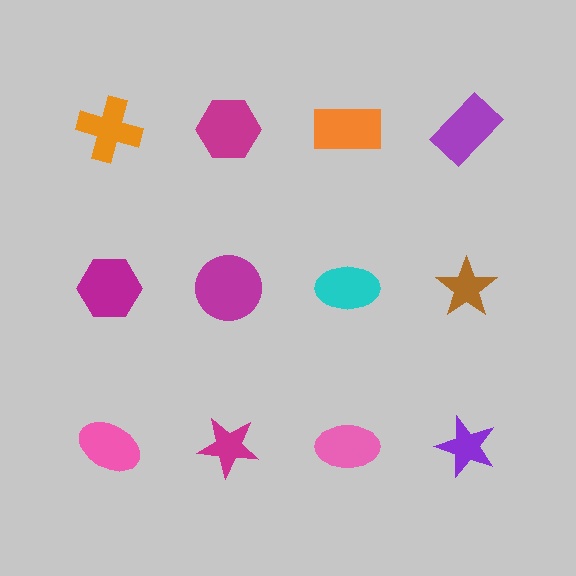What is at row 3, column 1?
A pink ellipse.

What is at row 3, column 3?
A pink ellipse.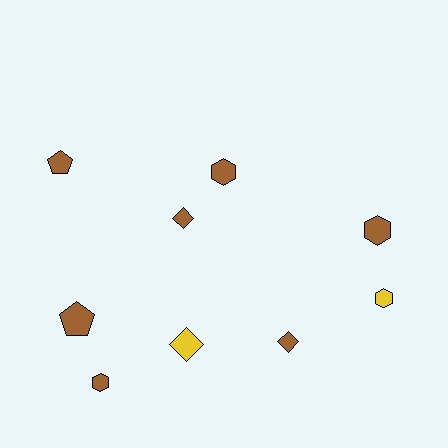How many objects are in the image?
There are 9 objects.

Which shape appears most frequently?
Hexagon, with 4 objects.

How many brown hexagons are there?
There are 3 brown hexagons.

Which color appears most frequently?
Brown, with 7 objects.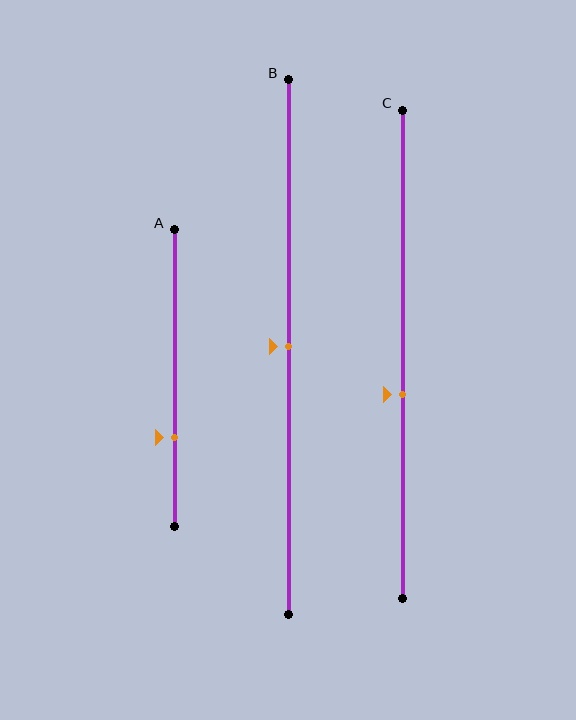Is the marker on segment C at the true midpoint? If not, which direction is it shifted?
No, the marker on segment C is shifted downward by about 8% of the segment length.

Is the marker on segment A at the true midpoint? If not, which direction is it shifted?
No, the marker on segment A is shifted downward by about 20% of the segment length.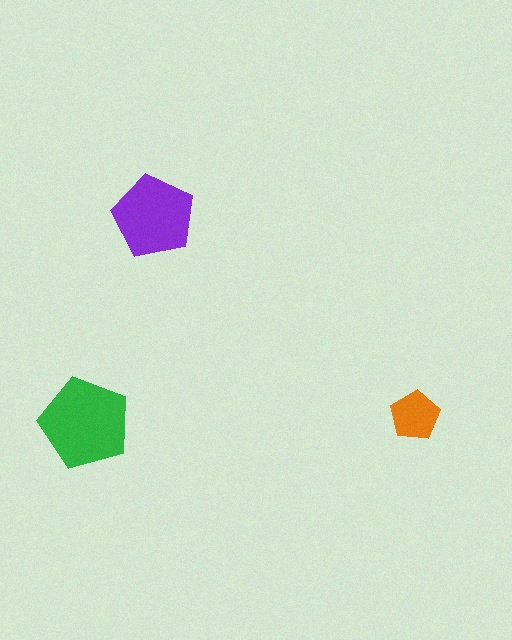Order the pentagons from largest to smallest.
the green one, the purple one, the orange one.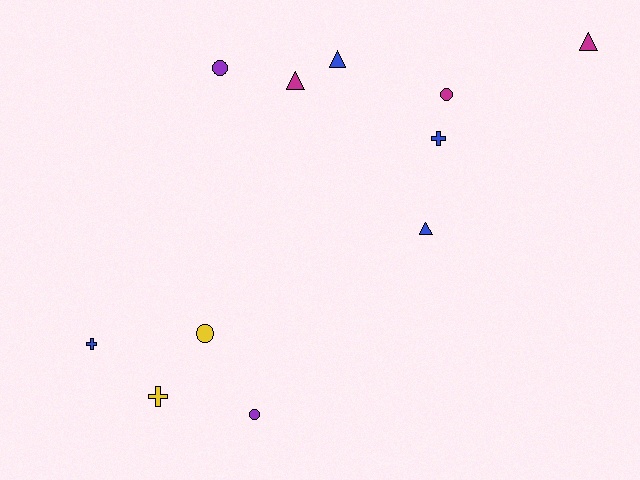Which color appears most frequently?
Blue, with 4 objects.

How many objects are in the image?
There are 11 objects.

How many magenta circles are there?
There is 1 magenta circle.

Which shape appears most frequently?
Circle, with 4 objects.